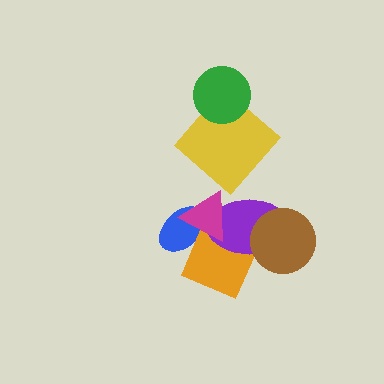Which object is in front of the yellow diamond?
The green circle is in front of the yellow diamond.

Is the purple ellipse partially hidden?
Yes, it is partially covered by another shape.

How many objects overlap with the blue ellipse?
2 objects overlap with the blue ellipse.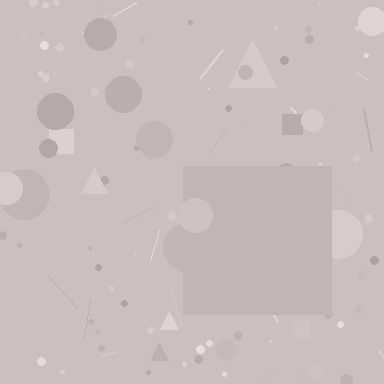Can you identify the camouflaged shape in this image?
The camouflaged shape is a square.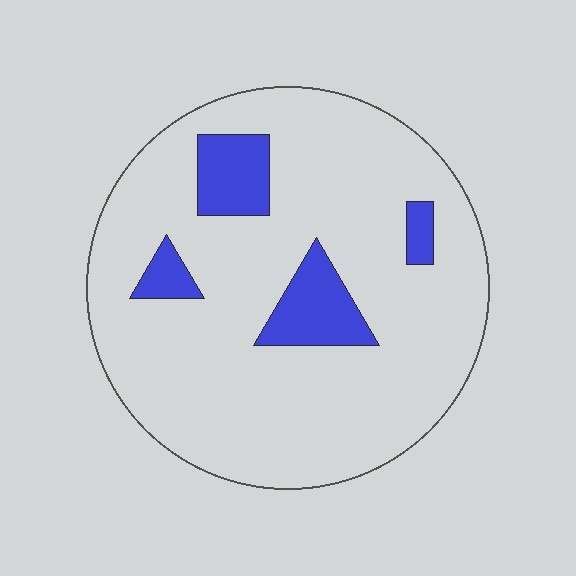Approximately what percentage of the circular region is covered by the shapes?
Approximately 15%.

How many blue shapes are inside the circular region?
4.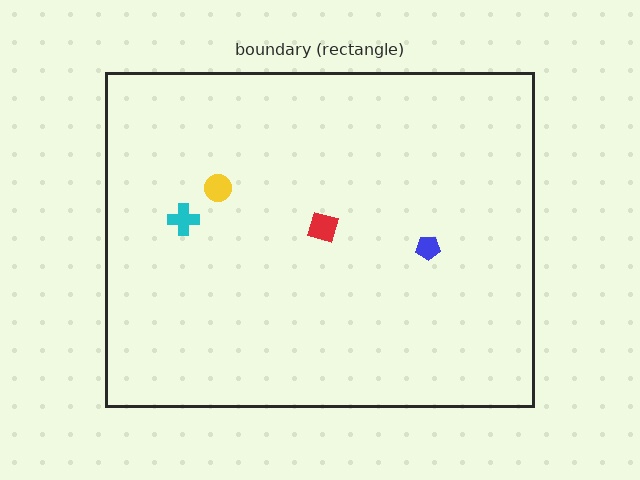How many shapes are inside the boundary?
4 inside, 0 outside.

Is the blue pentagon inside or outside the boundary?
Inside.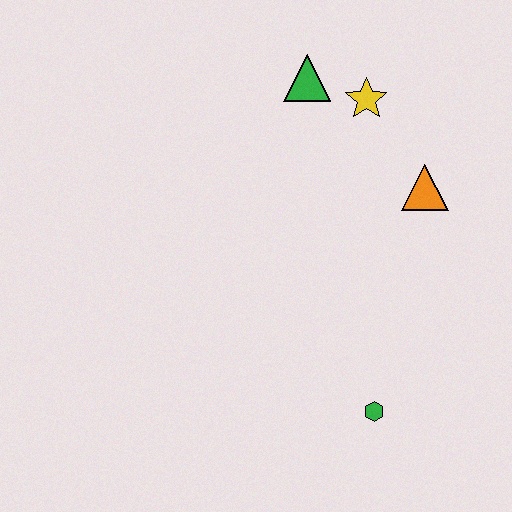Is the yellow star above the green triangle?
No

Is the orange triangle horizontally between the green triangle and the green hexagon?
No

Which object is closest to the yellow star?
The green triangle is closest to the yellow star.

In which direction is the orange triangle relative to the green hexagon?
The orange triangle is above the green hexagon.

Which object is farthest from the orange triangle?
The green hexagon is farthest from the orange triangle.